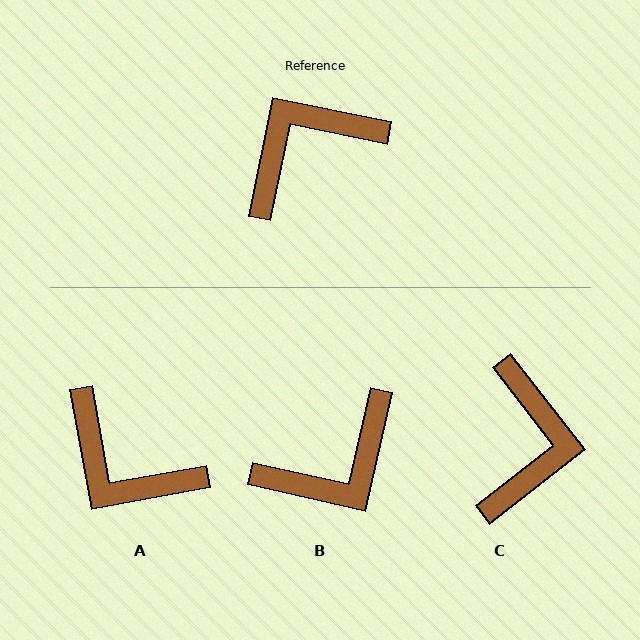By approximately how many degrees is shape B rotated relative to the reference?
Approximately 179 degrees counter-clockwise.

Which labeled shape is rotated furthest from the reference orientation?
B, about 179 degrees away.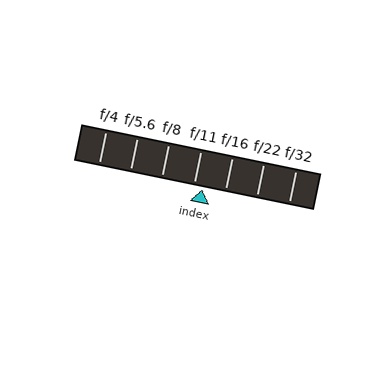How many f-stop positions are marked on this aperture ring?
There are 7 f-stop positions marked.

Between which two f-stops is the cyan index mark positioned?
The index mark is between f/11 and f/16.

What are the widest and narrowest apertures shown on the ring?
The widest aperture shown is f/4 and the narrowest is f/32.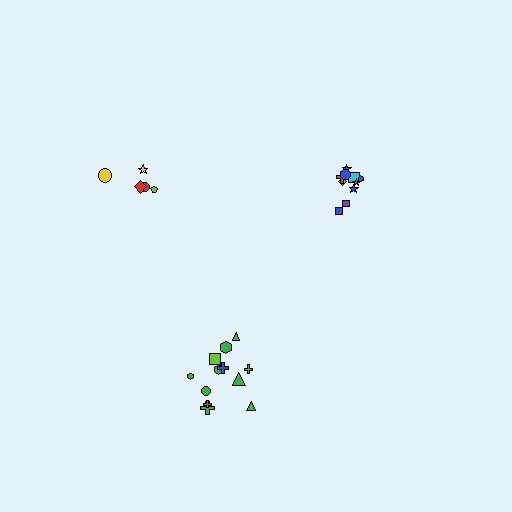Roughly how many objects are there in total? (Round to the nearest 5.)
Roughly 25 objects in total.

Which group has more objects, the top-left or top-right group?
The top-right group.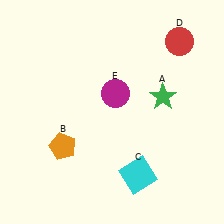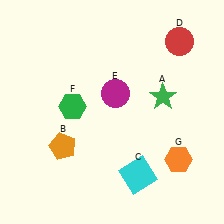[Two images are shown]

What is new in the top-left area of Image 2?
A green hexagon (F) was added in the top-left area of Image 2.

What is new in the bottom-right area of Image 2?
An orange hexagon (G) was added in the bottom-right area of Image 2.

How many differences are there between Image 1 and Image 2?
There are 2 differences between the two images.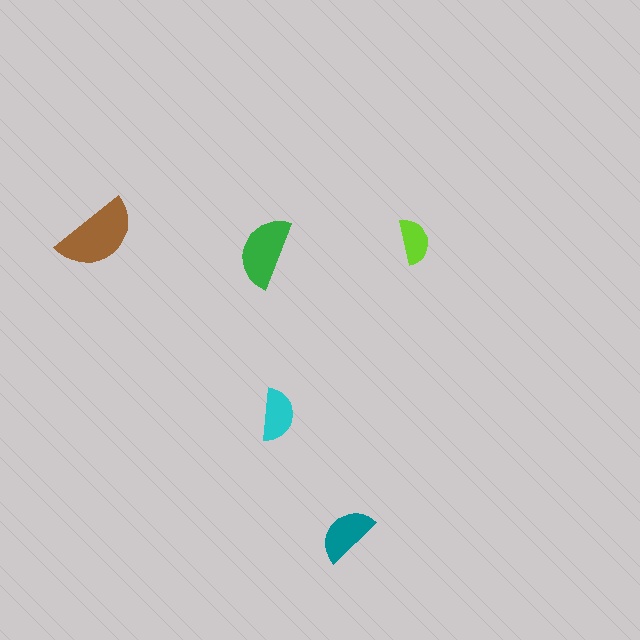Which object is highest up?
The brown semicircle is topmost.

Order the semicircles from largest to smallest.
the brown one, the green one, the teal one, the cyan one, the lime one.